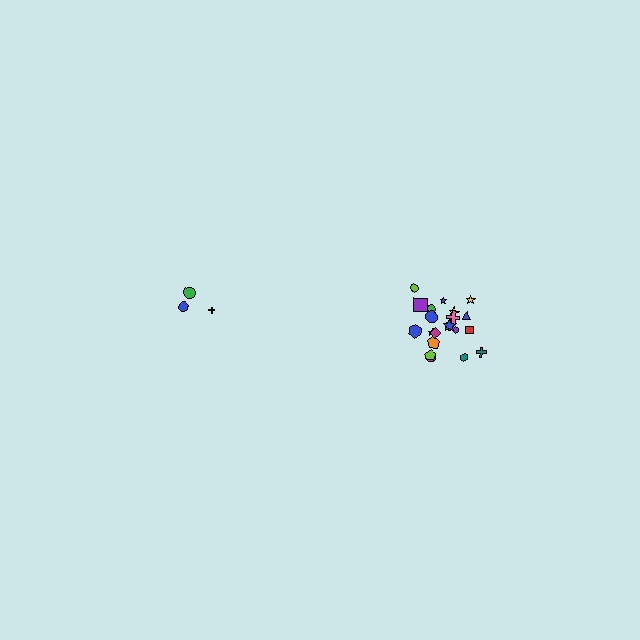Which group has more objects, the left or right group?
The right group.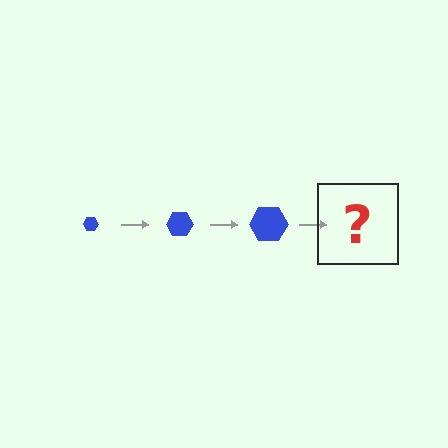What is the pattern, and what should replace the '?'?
The pattern is that the hexagon gets progressively larger each step. The '?' should be a blue hexagon, larger than the previous one.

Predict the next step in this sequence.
The next step is a blue hexagon, larger than the previous one.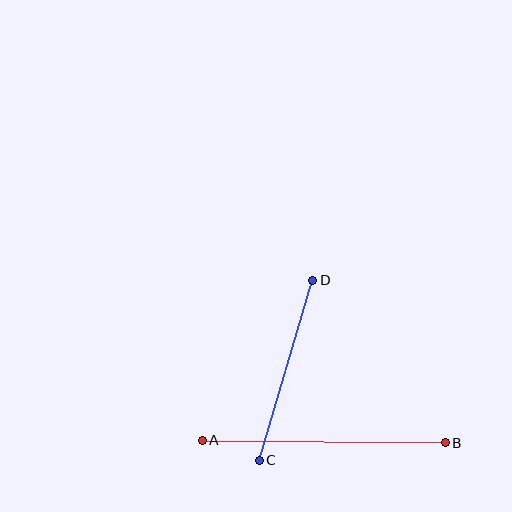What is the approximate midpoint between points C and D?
The midpoint is at approximately (286, 370) pixels.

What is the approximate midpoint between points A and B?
The midpoint is at approximately (324, 441) pixels.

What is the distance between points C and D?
The distance is approximately 187 pixels.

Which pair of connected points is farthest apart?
Points A and B are farthest apart.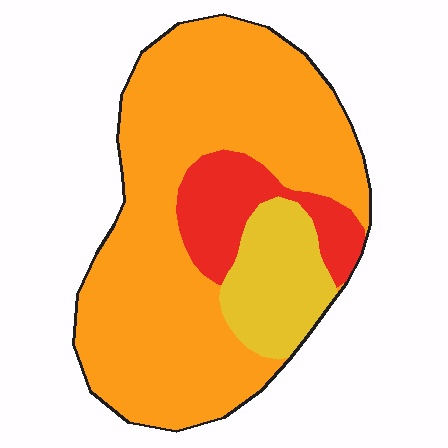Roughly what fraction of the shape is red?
Red takes up less than a sixth of the shape.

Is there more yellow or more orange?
Orange.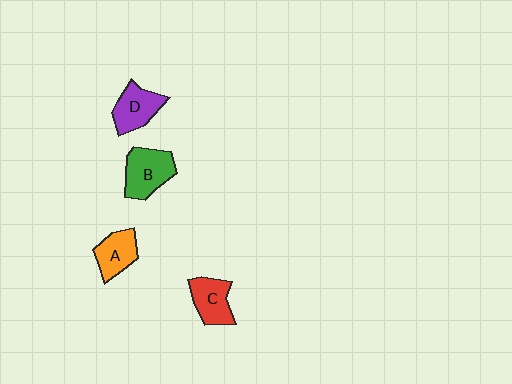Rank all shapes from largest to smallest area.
From largest to smallest: B (green), D (purple), C (red), A (orange).